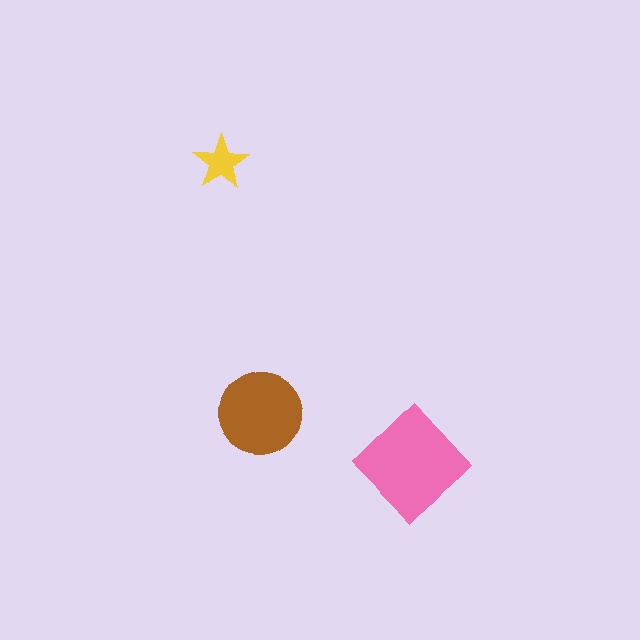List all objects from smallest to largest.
The yellow star, the brown circle, the pink diamond.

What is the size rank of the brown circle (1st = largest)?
2nd.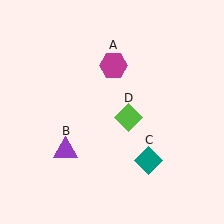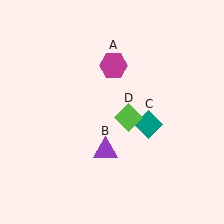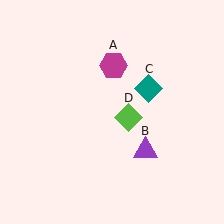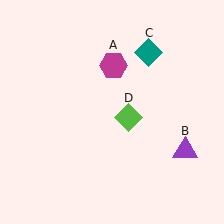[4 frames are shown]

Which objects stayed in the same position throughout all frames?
Magenta hexagon (object A) and lime diamond (object D) remained stationary.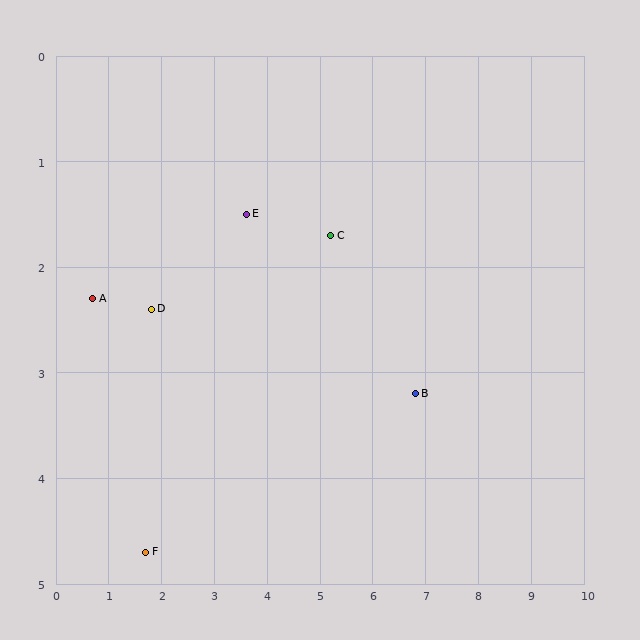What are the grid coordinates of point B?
Point B is at approximately (6.8, 3.2).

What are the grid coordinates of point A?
Point A is at approximately (0.7, 2.3).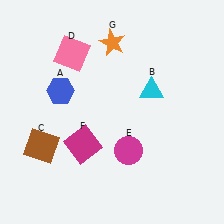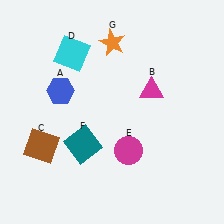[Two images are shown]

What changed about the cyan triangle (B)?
In Image 1, B is cyan. In Image 2, it changed to magenta.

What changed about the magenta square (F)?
In Image 1, F is magenta. In Image 2, it changed to teal.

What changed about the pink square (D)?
In Image 1, D is pink. In Image 2, it changed to cyan.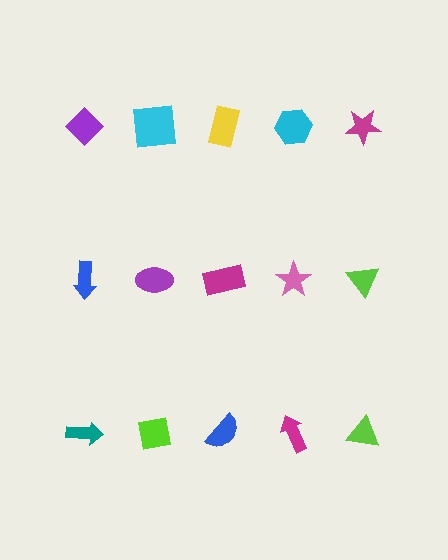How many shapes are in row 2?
5 shapes.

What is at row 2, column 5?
A lime triangle.